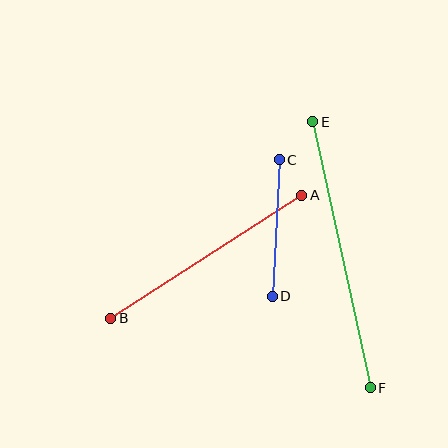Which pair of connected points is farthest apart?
Points E and F are farthest apart.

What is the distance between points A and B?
The distance is approximately 227 pixels.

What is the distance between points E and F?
The distance is approximately 272 pixels.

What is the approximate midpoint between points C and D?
The midpoint is at approximately (276, 228) pixels.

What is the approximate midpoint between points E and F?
The midpoint is at approximately (342, 255) pixels.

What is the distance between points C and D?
The distance is approximately 137 pixels.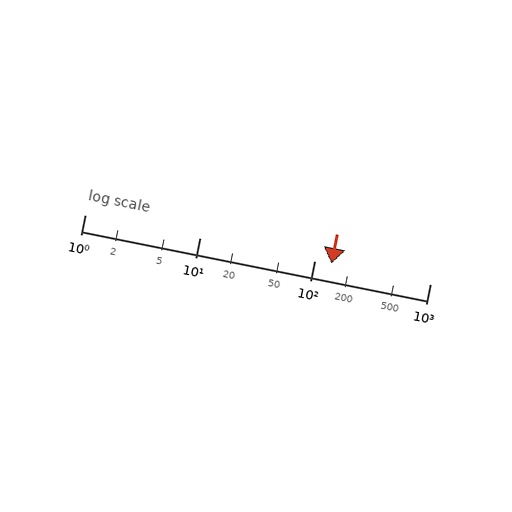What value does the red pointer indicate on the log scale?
The pointer indicates approximately 140.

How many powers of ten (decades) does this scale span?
The scale spans 3 decades, from 1 to 1000.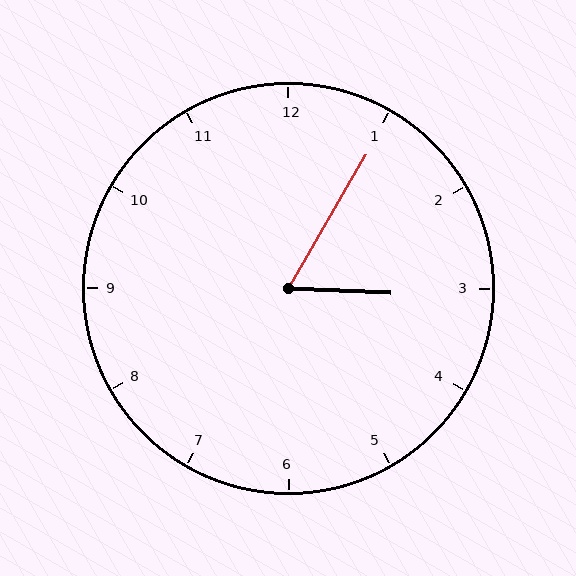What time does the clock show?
3:05.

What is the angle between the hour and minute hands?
Approximately 62 degrees.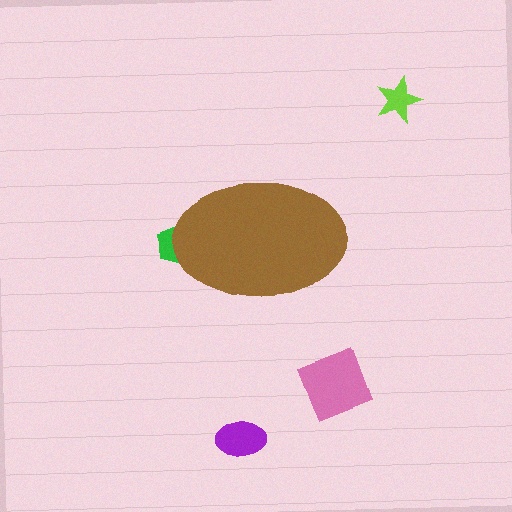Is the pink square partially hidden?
No, the pink square is fully visible.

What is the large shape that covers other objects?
A brown ellipse.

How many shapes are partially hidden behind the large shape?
1 shape is partially hidden.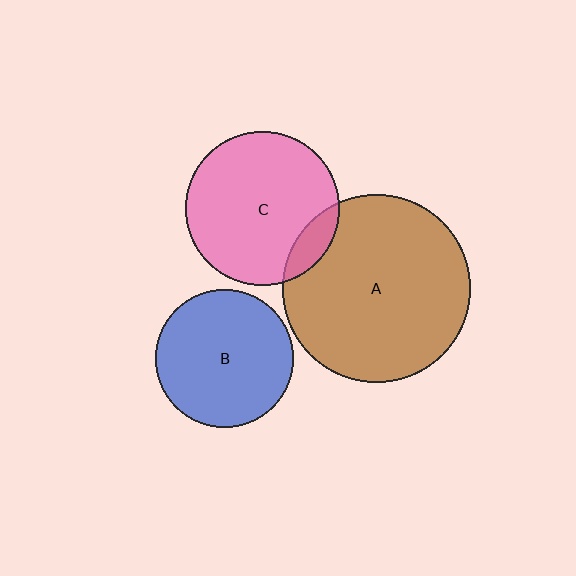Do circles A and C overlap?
Yes.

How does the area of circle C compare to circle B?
Approximately 1.2 times.